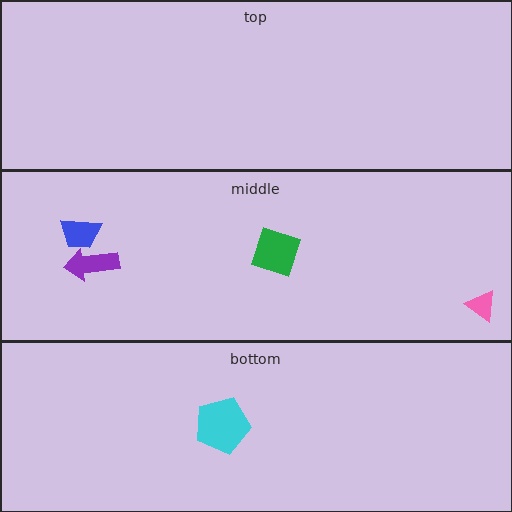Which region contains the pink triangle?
The middle region.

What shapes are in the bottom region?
The cyan pentagon.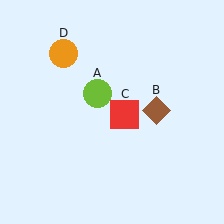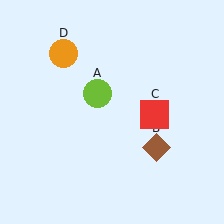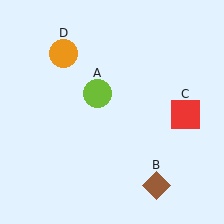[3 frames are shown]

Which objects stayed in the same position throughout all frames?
Lime circle (object A) and orange circle (object D) remained stationary.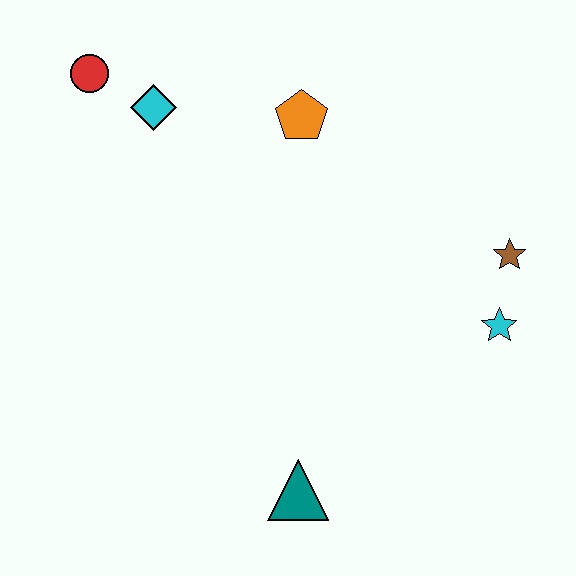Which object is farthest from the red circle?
The cyan star is farthest from the red circle.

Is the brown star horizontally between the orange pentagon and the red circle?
No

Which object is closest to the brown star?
The cyan star is closest to the brown star.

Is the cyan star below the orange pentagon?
Yes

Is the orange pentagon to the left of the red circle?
No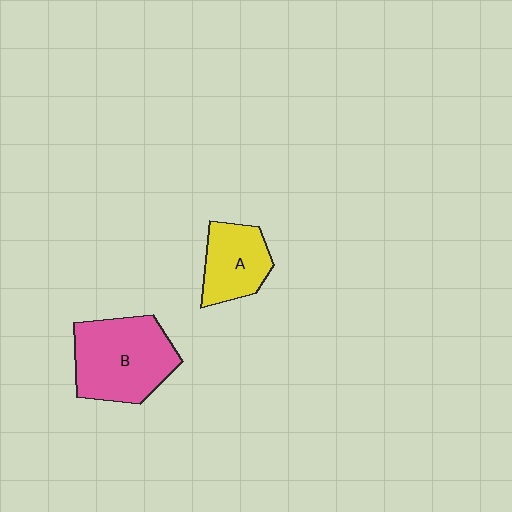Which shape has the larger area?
Shape B (pink).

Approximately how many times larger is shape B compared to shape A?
Approximately 1.6 times.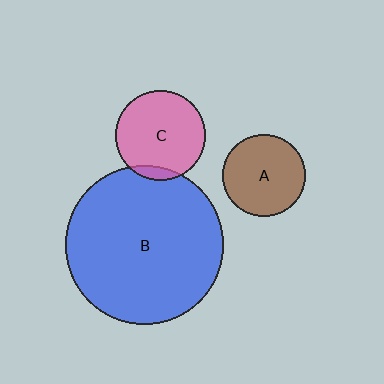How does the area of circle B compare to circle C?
Approximately 3.1 times.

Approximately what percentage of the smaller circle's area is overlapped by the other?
Approximately 5%.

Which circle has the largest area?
Circle B (blue).